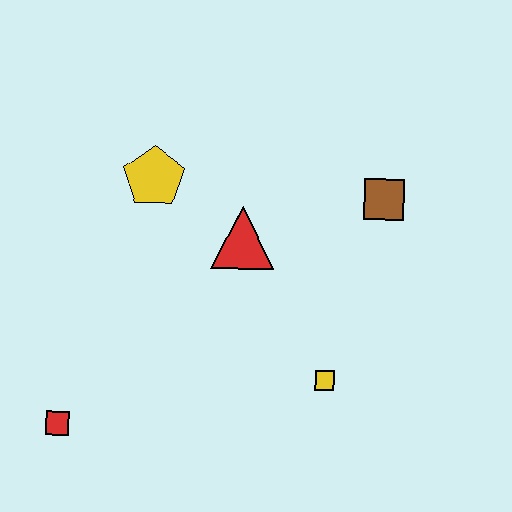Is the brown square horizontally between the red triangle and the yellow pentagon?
No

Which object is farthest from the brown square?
The red square is farthest from the brown square.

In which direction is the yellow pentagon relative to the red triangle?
The yellow pentagon is to the left of the red triangle.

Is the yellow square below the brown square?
Yes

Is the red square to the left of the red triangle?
Yes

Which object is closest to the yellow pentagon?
The red triangle is closest to the yellow pentagon.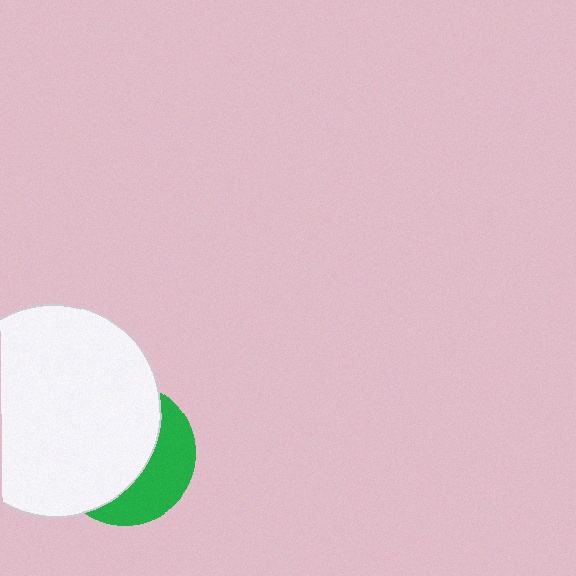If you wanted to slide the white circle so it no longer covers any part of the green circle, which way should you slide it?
Slide it left — that is the most direct way to separate the two shapes.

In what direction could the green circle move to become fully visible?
The green circle could move right. That would shift it out from behind the white circle entirely.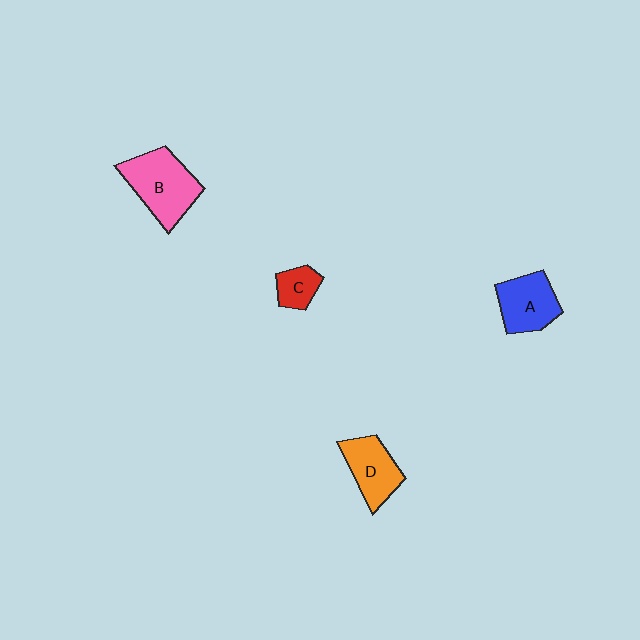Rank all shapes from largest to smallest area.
From largest to smallest: B (pink), A (blue), D (orange), C (red).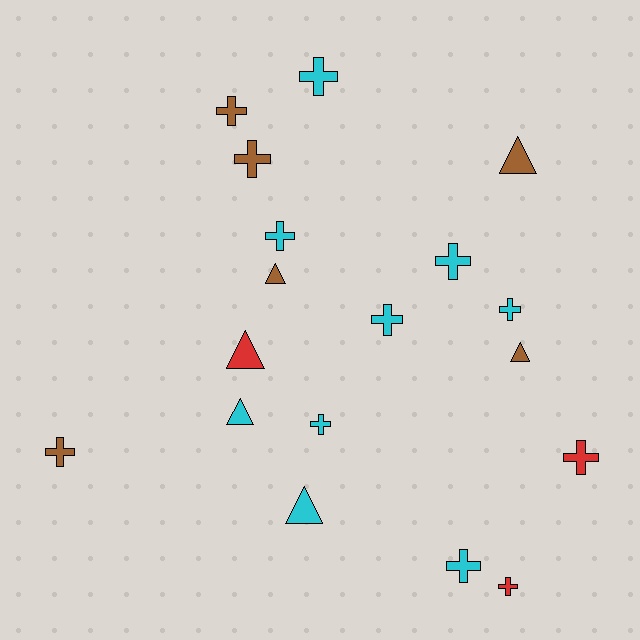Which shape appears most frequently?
Cross, with 12 objects.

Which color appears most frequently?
Cyan, with 9 objects.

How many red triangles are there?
There is 1 red triangle.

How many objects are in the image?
There are 18 objects.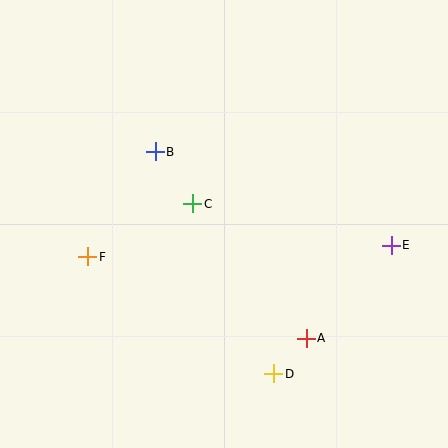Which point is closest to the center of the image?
Point C at (193, 204) is closest to the center.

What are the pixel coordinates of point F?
Point F is at (88, 257).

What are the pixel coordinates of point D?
Point D is at (274, 374).